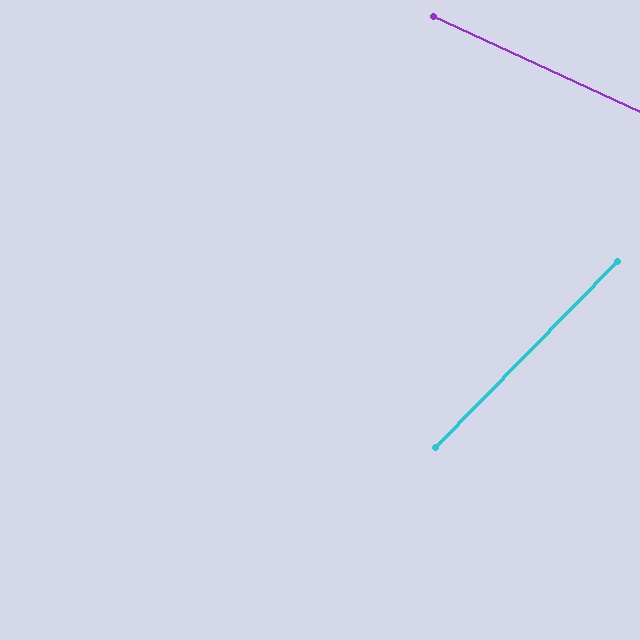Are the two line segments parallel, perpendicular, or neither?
Neither parallel nor perpendicular — they differ by about 70°.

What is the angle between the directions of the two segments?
Approximately 70 degrees.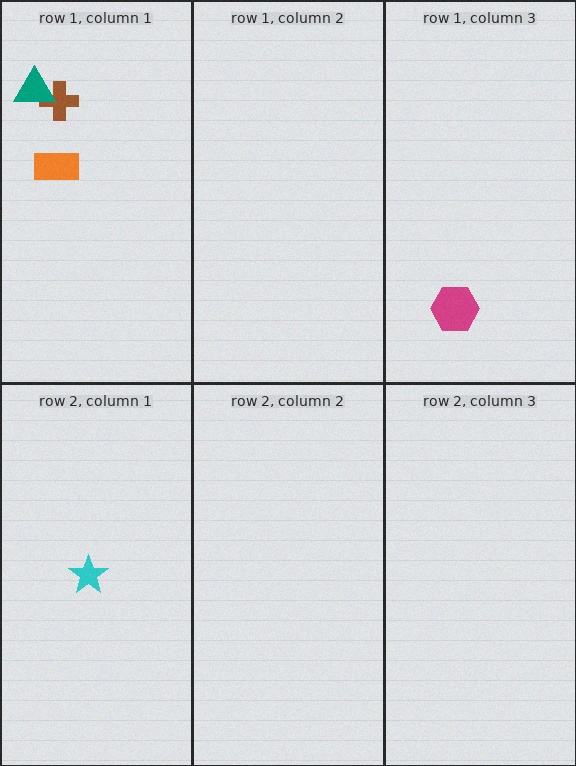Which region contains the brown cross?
The row 1, column 1 region.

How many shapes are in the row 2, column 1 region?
1.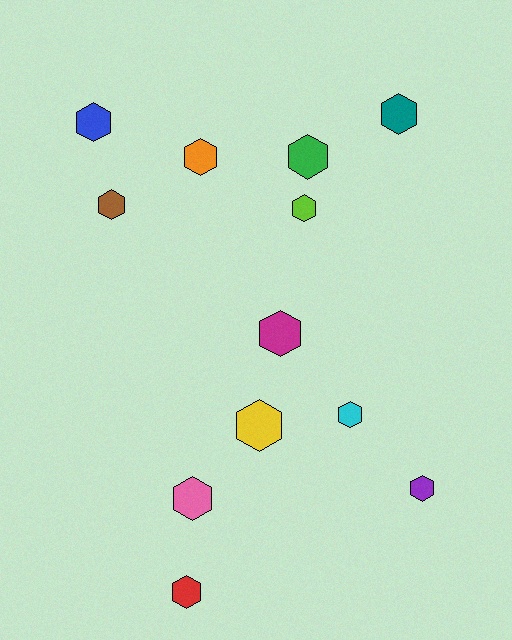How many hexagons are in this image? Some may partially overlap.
There are 12 hexagons.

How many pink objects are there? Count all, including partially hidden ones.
There is 1 pink object.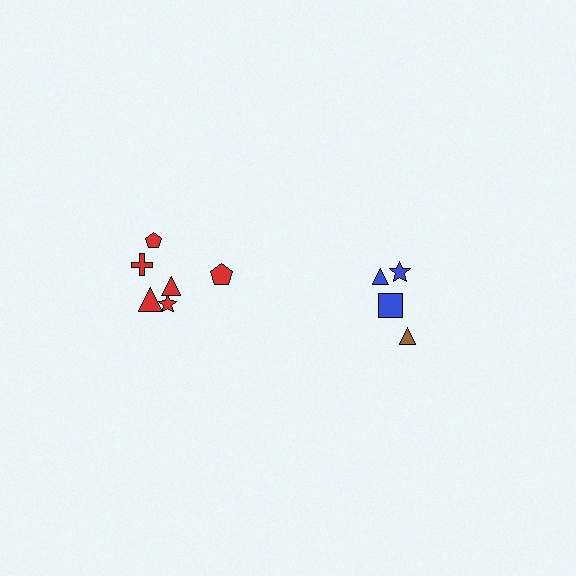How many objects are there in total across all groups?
There are 10 objects.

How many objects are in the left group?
There are 6 objects.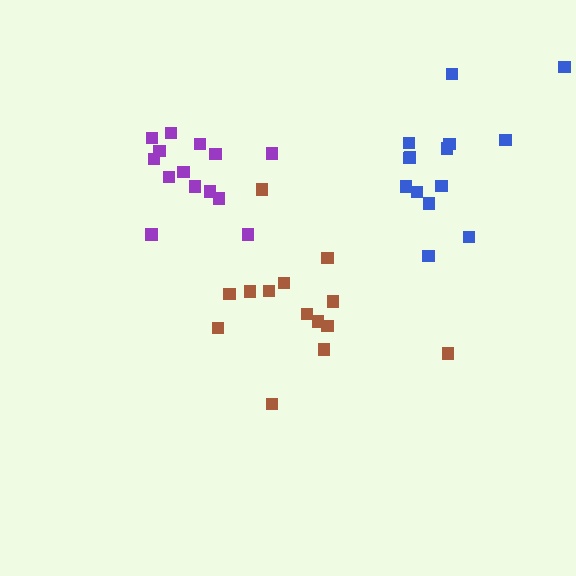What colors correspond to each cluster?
The clusters are colored: brown, purple, blue.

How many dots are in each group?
Group 1: 14 dots, Group 2: 14 dots, Group 3: 14 dots (42 total).